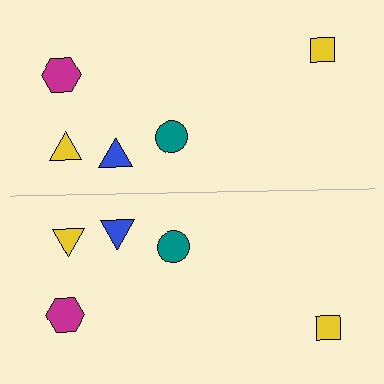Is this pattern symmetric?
Yes, this pattern has bilateral (reflection) symmetry.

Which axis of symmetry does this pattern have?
The pattern has a horizontal axis of symmetry running through the center of the image.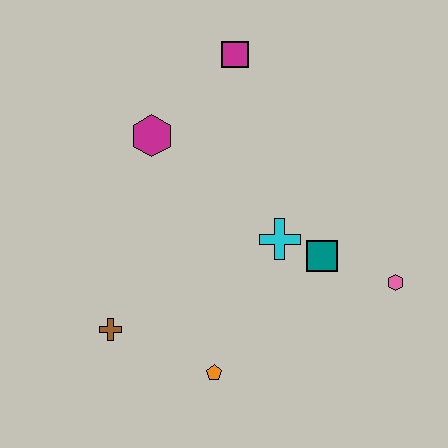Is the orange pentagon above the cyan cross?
No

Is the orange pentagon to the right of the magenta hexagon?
Yes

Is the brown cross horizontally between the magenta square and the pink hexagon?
No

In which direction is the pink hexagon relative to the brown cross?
The pink hexagon is to the right of the brown cross.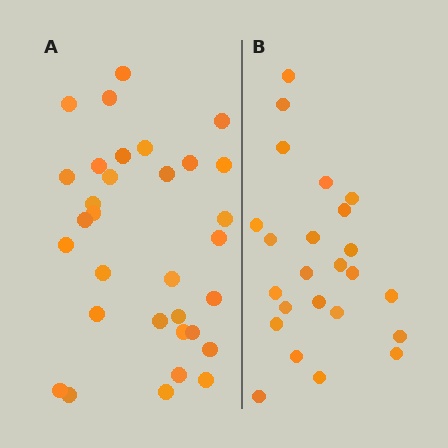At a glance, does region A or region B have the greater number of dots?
Region A (the left region) has more dots.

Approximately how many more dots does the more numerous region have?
Region A has roughly 8 or so more dots than region B.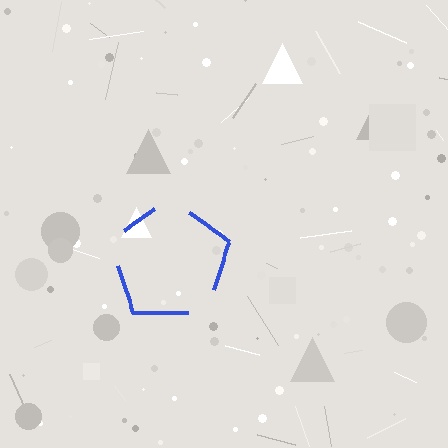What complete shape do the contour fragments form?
The contour fragments form a pentagon.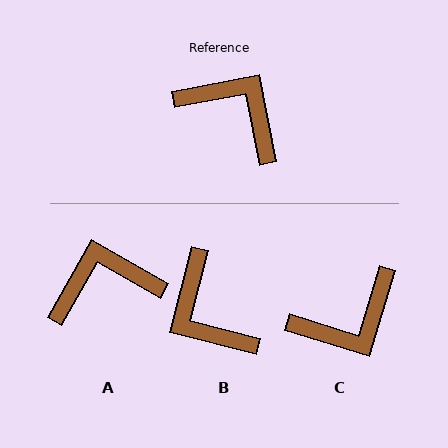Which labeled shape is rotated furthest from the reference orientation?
B, about 155 degrees away.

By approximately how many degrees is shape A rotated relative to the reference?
Approximately 49 degrees counter-clockwise.